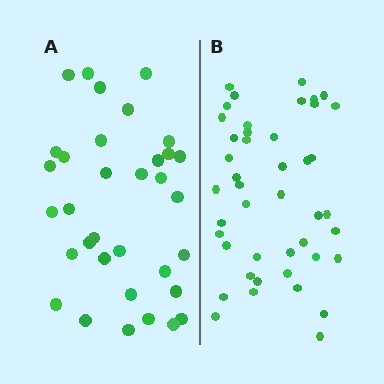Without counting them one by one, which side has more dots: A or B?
Region B (the right region) has more dots.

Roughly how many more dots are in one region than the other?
Region B has roughly 10 or so more dots than region A.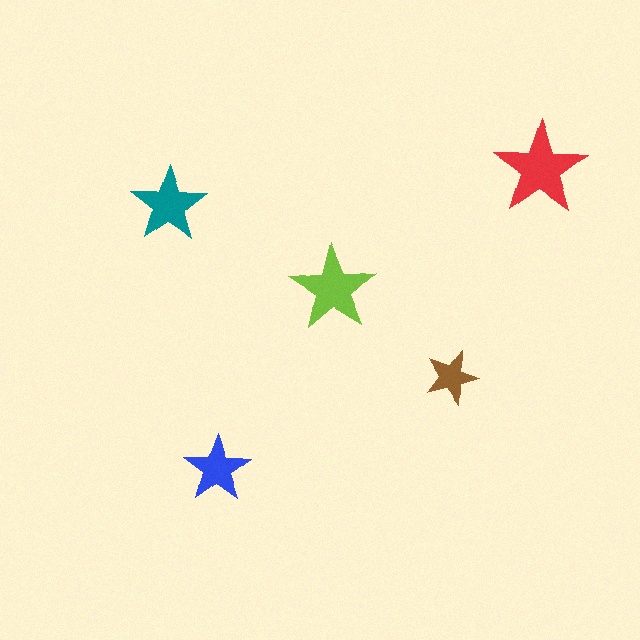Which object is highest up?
The red star is topmost.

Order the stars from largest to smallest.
the red one, the lime one, the teal one, the blue one, the brown one.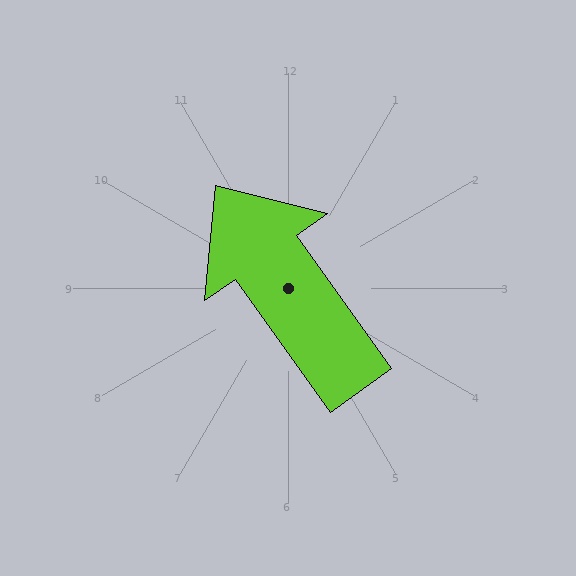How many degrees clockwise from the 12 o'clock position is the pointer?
Approximately 325 degrees.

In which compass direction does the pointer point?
Northwest.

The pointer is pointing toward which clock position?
Roughly 11 o'clock.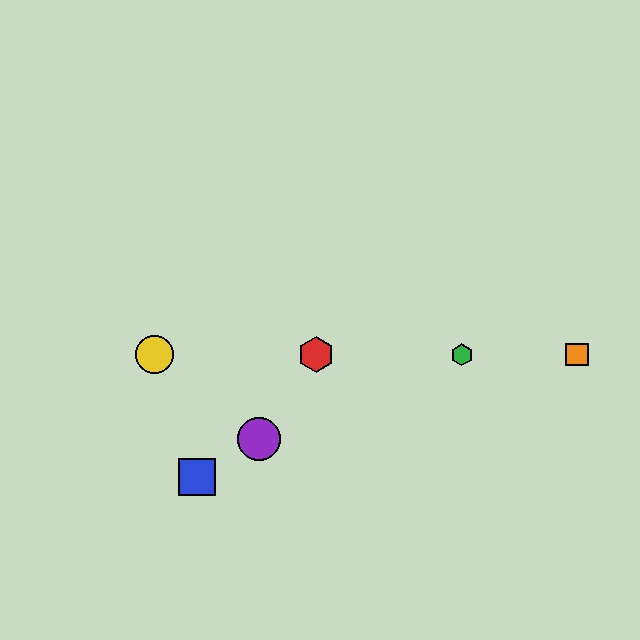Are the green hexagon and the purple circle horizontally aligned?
No, the green hexagon is at y≈355 and the purple circle is at y≈439.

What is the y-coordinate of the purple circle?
The purple circle is at y≈439.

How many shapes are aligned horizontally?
4 shapes (the red hexagon, the green hexagon, the yellow circle, the orange square) are aligned horizontally.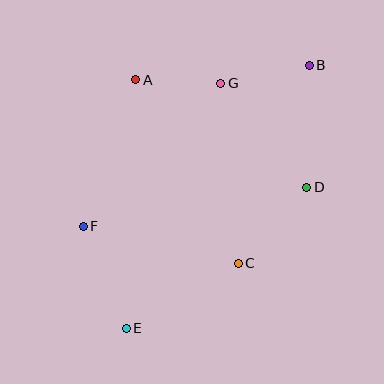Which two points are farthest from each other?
Points B and E are farthest from each other.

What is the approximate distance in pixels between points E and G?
The distance between E and G is approximately 263 pixels.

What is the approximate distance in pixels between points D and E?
The distance between D and E is approximately 229 pixels.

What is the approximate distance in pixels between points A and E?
The distance between A and E is approximately 249 pixels.